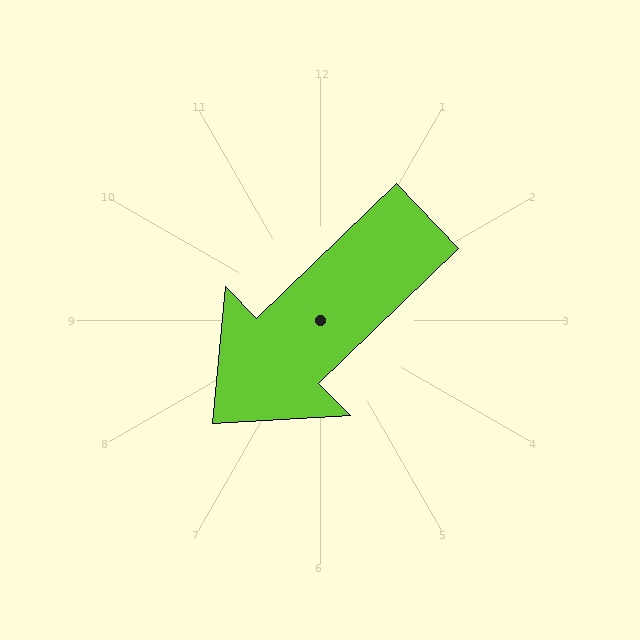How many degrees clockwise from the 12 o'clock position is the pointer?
Approximately 226 degrees.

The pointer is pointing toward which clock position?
Roughly 8 o'clock.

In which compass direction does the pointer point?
Southwest.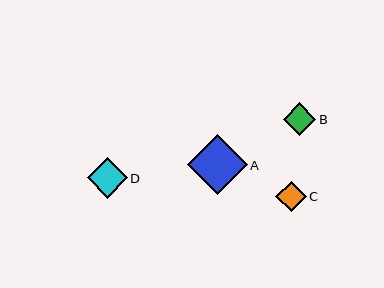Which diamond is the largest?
Diamond A is the largest with a size of approximately 59 pixels.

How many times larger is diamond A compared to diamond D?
Diamond A is approximately 1.5 times the size of diamond D.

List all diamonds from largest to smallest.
From largest to smallest: A, D, B, C.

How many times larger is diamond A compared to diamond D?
Diamond A is approximately 1.5 times the size of diamond D.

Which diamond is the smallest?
Diamond C is the smallest with a size of approximately 30 pixels.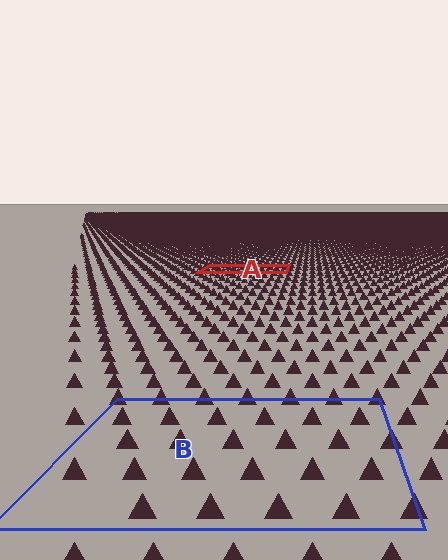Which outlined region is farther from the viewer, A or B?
Region A is farther from the viewer — the texture elements inside it appear smaller and more densely packed.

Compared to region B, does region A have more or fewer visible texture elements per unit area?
Region A has more texture elements per unit area — they are packed more densely because it is farther away.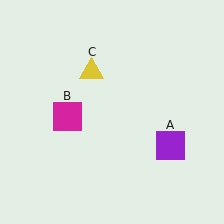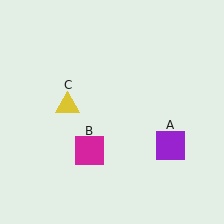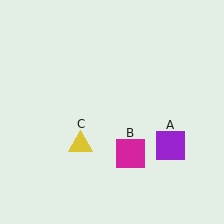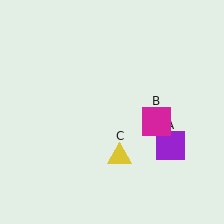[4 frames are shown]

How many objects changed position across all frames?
2 objects changed position: magenta square (object B), yellow triangle (object C).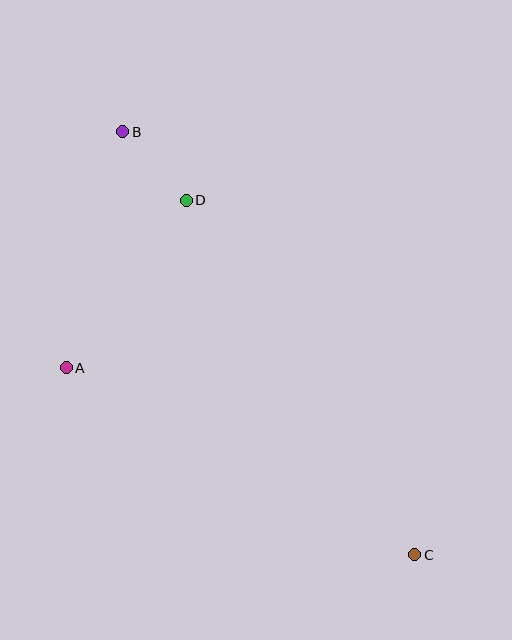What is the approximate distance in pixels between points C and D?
The distance between C and D is approximately 422 pixels.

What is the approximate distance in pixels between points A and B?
The distance between A and B is approximately 243 pixels.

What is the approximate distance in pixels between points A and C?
The distance between A and C is approximately 395 pixels.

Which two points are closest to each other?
Points B and D are closest to each other.